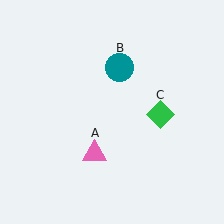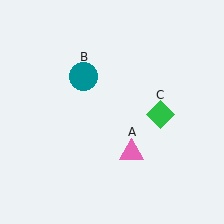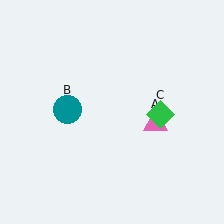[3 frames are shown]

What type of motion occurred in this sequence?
The pink triangle (object A), teal circle (object B) rotated counterclockwise around the center of the scene.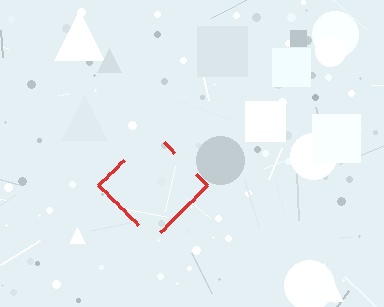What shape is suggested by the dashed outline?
The dashed outline suggests a diamond.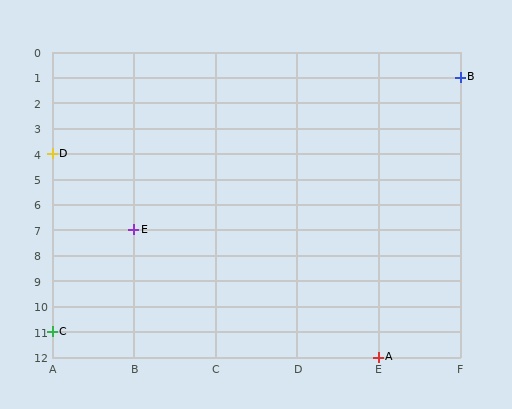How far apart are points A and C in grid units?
Points A and C are 4 columns and 1 row apart (about 4.1 grid units diagonally).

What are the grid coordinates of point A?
Point A is at grid coordinates (E, 12).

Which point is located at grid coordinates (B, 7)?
Point E is at (B, 7).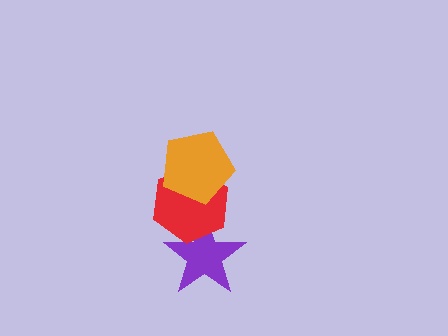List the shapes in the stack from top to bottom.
From top to bottom: the orange pentagon, the red hexagon, the purple star.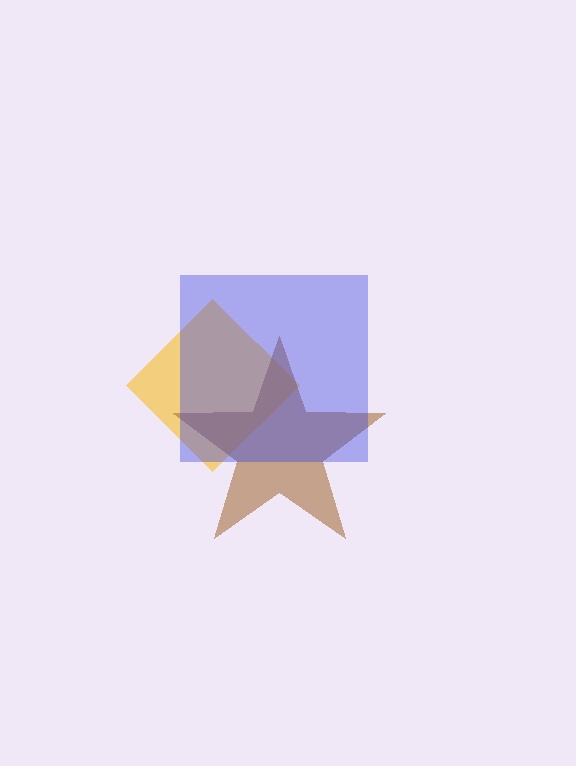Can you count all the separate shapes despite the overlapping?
Yes, there are 3 separate shapes.